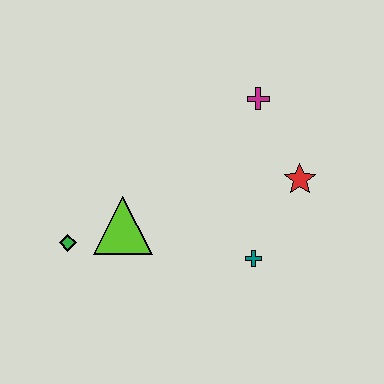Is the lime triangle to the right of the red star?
No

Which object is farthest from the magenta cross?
The green diamond is farthest from the magenta cross.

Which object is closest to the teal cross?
The red star is closest to the teal cross.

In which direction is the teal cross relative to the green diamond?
The teal cross is to the right of the green diamond.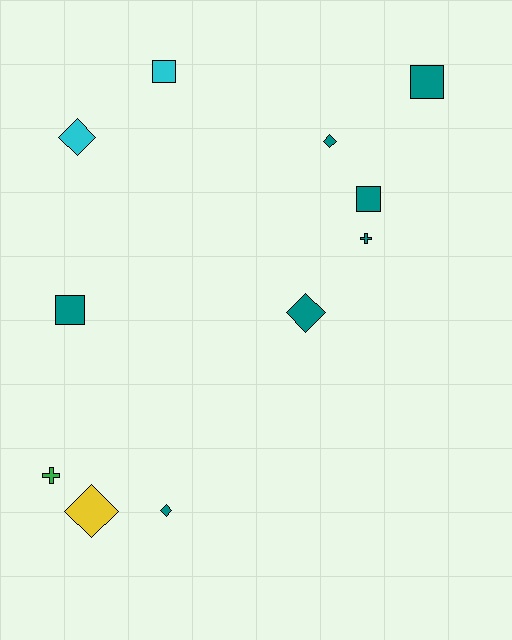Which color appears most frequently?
Teal, with 7 objects.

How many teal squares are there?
There are 3 teal squares.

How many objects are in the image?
There are 11 objects.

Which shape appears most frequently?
Diamond, with 5 objects.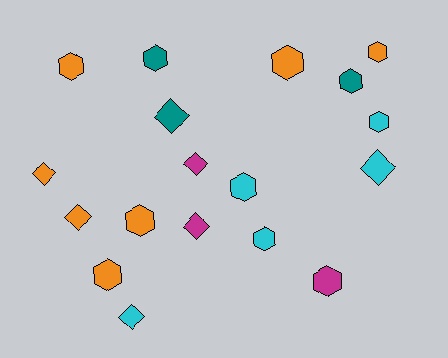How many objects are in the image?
There are 18 objects.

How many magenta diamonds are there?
There are 2 magenta diamonds.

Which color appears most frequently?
Orange, with 7 objects.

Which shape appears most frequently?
Hexagon, with 11 objects.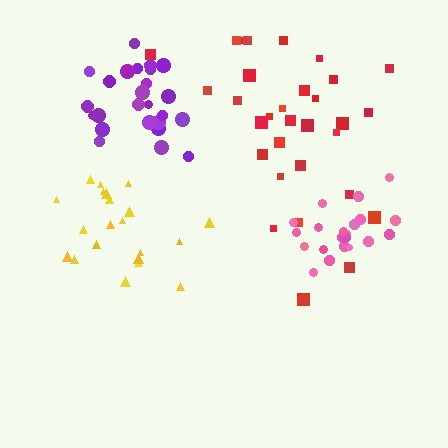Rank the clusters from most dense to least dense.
pink, purple, yellow, red.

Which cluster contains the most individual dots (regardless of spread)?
Red (31).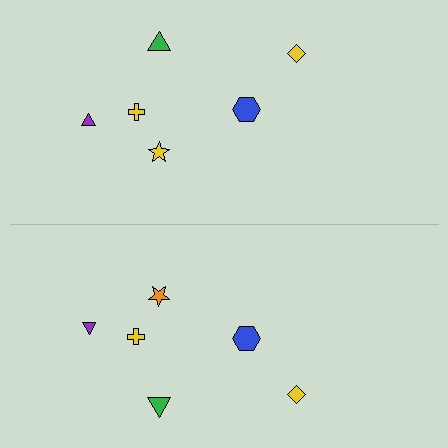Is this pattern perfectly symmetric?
No, the pattern is not perfectly symmetric. The orange star on the bottom side breaks the symmetry — its mirror counterpart is yellow.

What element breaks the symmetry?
The orange star on the bottom side breaks the symmetry — its mirror counterpart is yellow.